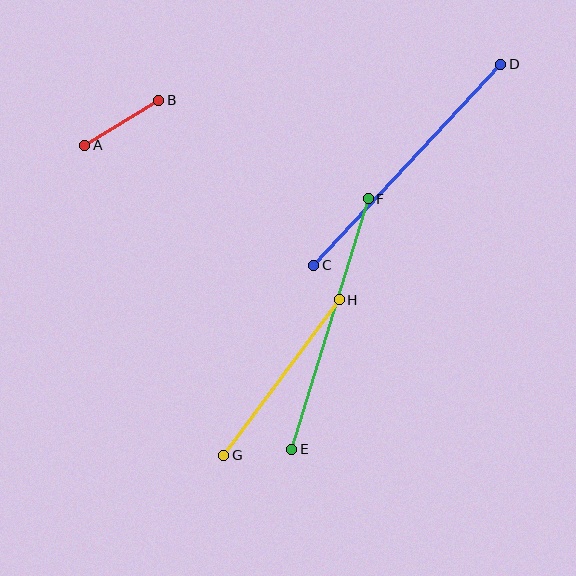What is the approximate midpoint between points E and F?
The midpoint is at approximately (330, 324) pixels.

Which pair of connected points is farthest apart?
Points C and D are farthest apart.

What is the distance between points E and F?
The distance is approximately 262 pixels.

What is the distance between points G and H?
The distance is approximately 194 pixels.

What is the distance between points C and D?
The distance is approximately 275 pixels.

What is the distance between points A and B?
The distance is approximately 87 pixels.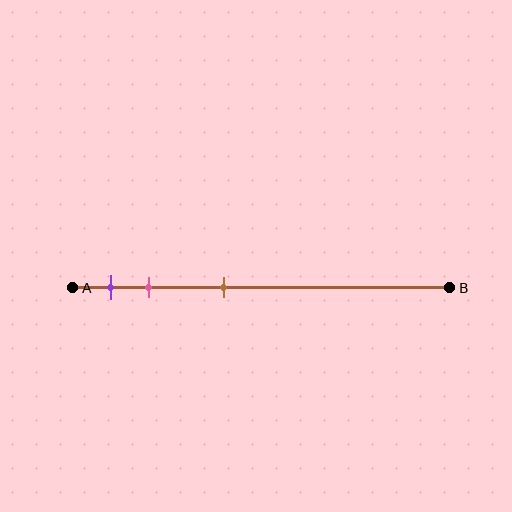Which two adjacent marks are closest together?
The purple and pink marks are the closest adjacent pair.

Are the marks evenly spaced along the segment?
No, the marks are not evenly spaced.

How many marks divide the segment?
There are 3 marks dividing the segment.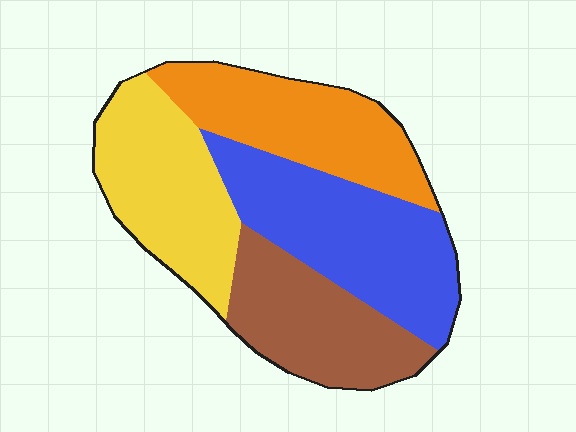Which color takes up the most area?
Blue, at roughly 30%.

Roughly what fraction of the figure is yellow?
Yellow takes up less than a quarter of the figure.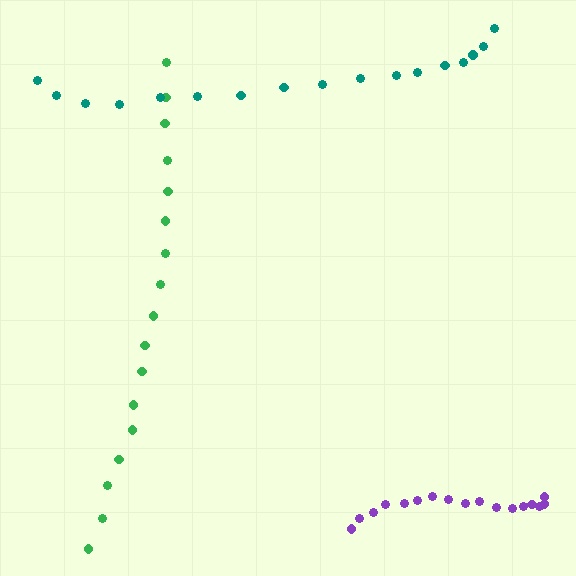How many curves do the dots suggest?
There are 3 distinct paths.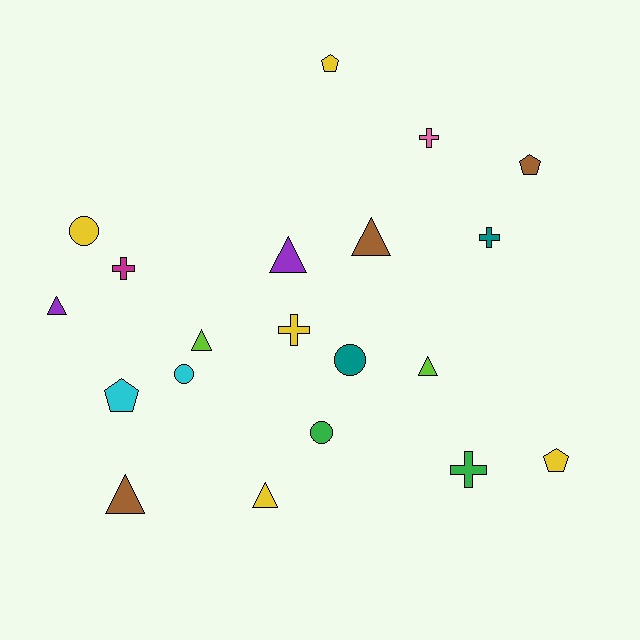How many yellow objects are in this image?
There are 5 yellow objects.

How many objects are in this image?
There are 20 objects.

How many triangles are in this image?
There are 7 triangles.